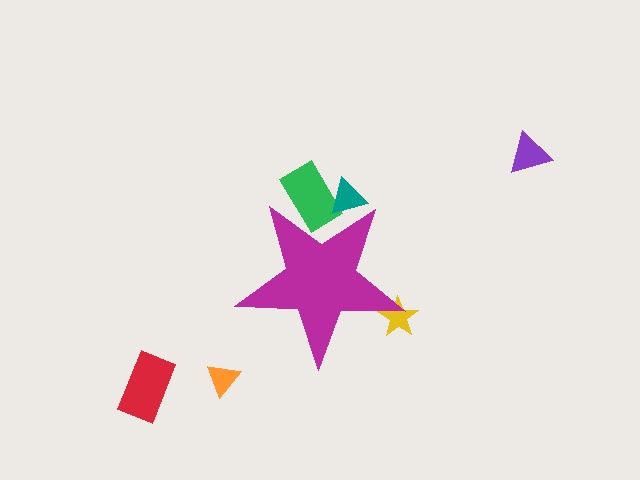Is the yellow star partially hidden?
Yes, the yellow star is partially hidden behind the magenta star.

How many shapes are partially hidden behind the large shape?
3 shapes are partially hidden.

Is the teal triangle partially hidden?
Yes, the teal triangle is partially hidden behind the magenta star.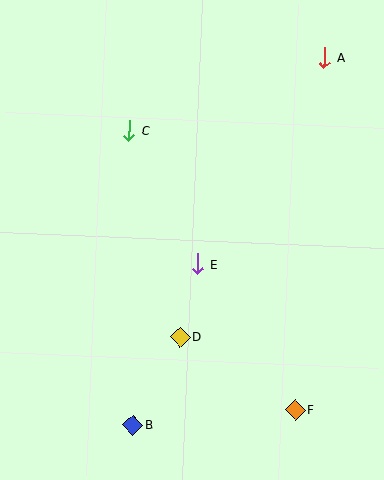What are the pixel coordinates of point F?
Point F is at (295, 410).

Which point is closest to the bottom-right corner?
Point F is closest to the bottom-right corner.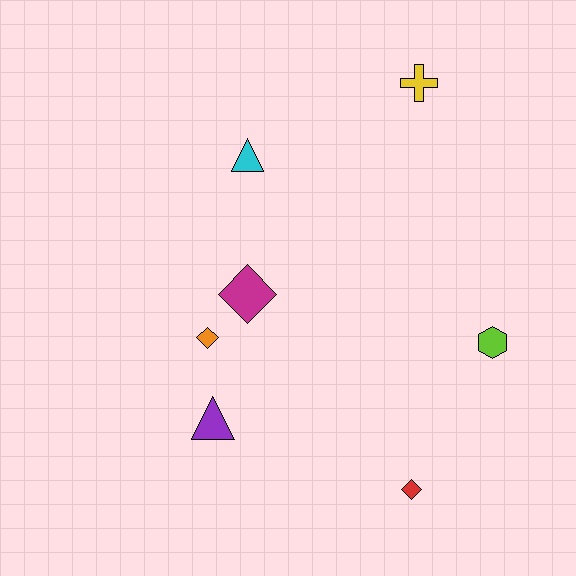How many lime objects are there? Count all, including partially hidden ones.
There is 1 lime object.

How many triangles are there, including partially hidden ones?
There are 2 triangles.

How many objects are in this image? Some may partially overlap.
There are 7 objects.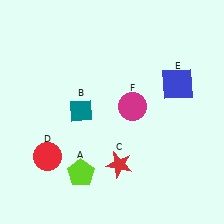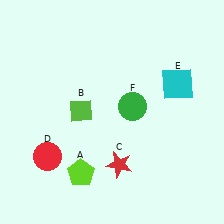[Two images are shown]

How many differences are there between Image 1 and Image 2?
There are 3 differences between the two images.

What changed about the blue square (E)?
In Image 1, E is blue. In Image 2, it changed to cyan.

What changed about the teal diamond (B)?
In Image 1, B is teal. In Image 2, it changed to lime.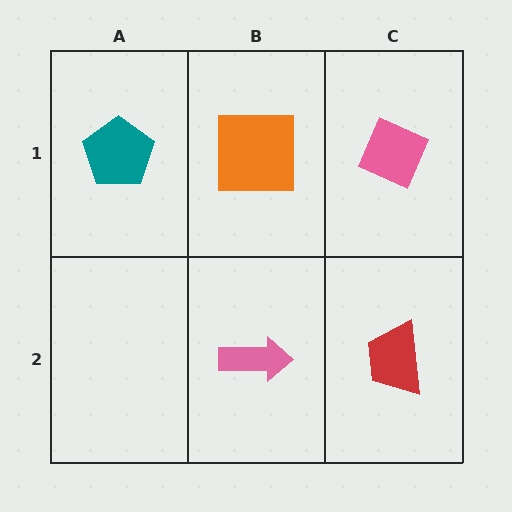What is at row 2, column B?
A pink arrow.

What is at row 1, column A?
A teal pentagon.